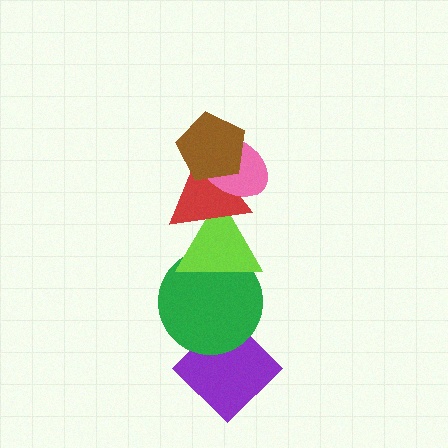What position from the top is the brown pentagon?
The brown pentagon is 1st from the top.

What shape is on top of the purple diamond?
The green circle is on top of the purple diamond.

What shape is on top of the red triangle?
The pink ellipse is on top of the red triangle.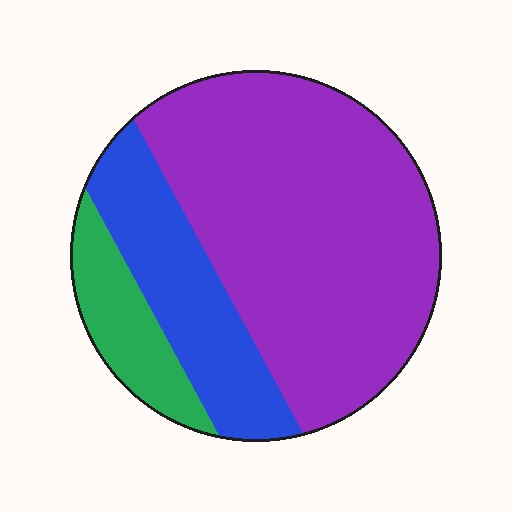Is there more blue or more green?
Blue.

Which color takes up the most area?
Purple, at roughly 65%.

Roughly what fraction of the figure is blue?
Blue takes up about one quarter (1/4) of the figure.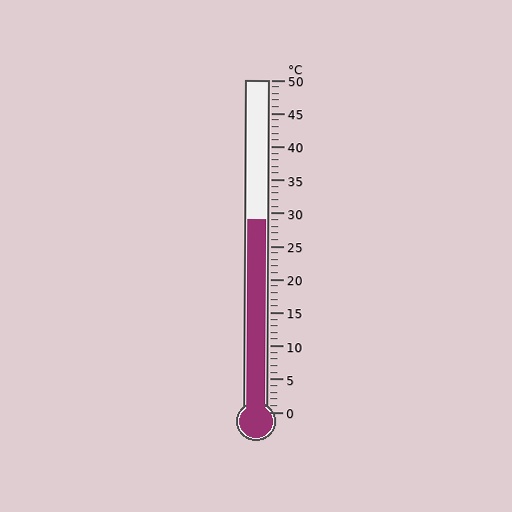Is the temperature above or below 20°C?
The temperature is above 20°C.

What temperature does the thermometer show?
The thermometer shows approximately 29°C.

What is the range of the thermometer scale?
The thermometer scale ranges from 0°C to 50°C.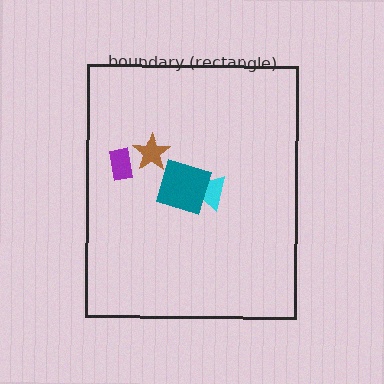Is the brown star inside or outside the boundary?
Inside.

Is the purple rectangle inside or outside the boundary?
Inside.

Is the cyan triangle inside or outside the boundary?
Inside.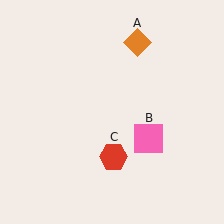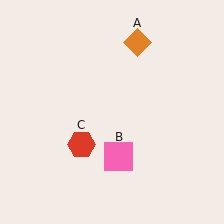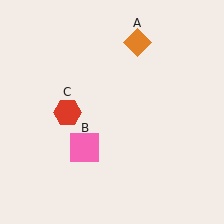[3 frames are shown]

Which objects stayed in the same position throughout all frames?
Orange diamond (object A) remained stationary.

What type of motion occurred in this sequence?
The pink square (object B), red hexagon (object C) rotated clockwise around the center of the scene.